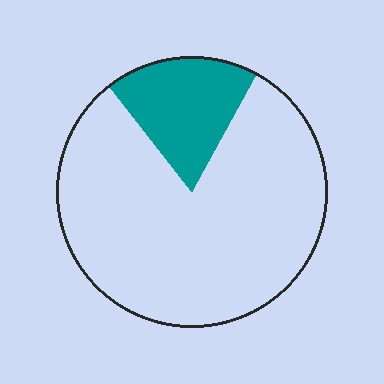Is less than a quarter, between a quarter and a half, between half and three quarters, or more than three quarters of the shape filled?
Less than a quarter.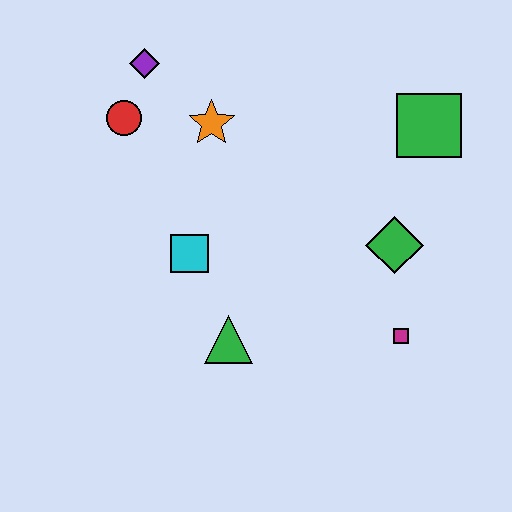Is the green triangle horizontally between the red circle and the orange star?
No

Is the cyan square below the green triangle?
No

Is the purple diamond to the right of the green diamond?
No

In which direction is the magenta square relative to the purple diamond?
The magenta square is below the purple diamond.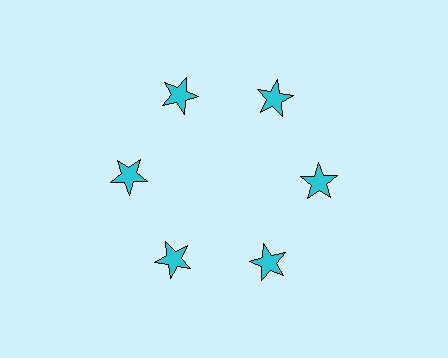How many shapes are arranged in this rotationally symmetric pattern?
There are 6 shapes, arranged in 6 groups of 1.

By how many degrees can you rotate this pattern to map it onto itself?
The pattern maps onto itself every 60 degrees of rotation.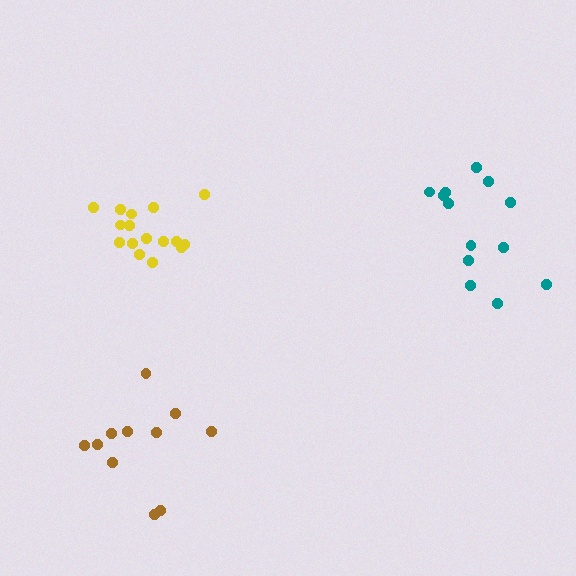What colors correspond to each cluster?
The clusters are colored: yellow, brown, teal.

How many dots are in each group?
Group 1: 16 dots, Group 2: 11 dots, Group 3: 13 dots (40 total).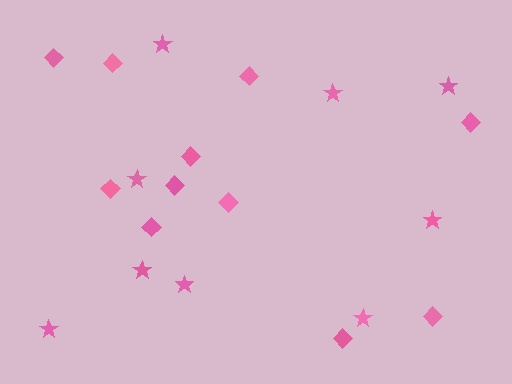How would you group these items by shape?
There are 2 groups: one group of diamonds (11) and one group of stars (9).